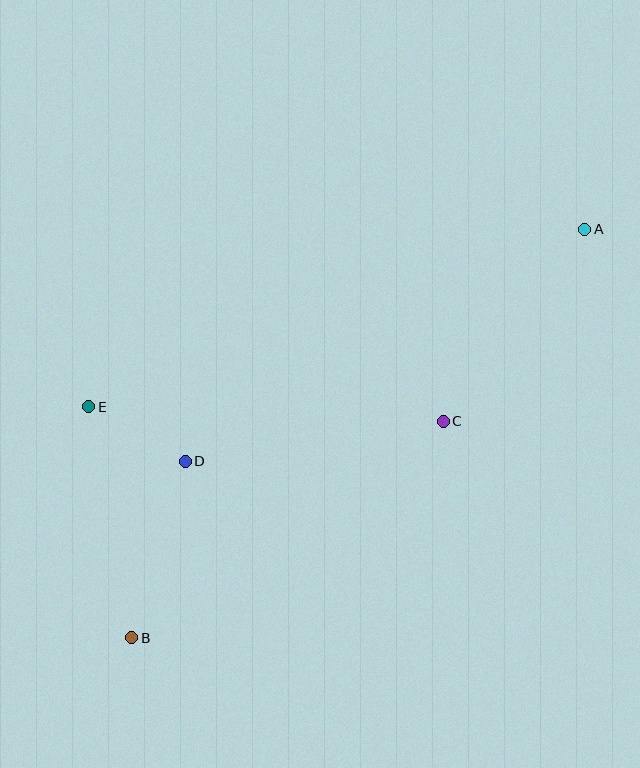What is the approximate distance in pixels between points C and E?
The distance between C and E is approximately 355 pixels.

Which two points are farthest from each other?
Points A and B are farthest from each other.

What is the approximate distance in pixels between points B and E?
The distance between B and E is approximately 235 pixels.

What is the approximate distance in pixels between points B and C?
The distance between B and C is approximately 379 pixels.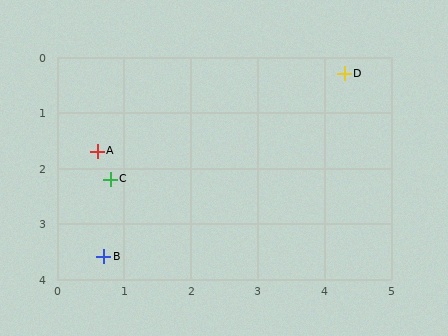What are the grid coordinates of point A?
Point A is at approximately (0.6, 1.7).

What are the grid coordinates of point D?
Point D is at approximately (4.3, 0.3).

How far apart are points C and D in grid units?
Points C and D are about 4.0 grid units apart.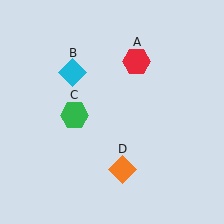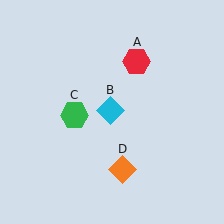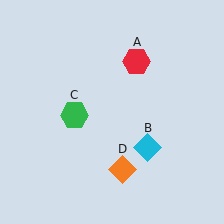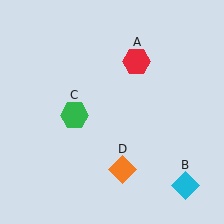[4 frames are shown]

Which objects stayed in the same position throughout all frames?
Red hexagon (object A) and green hexagon (object C) and orange diamond (object D) remained stationary.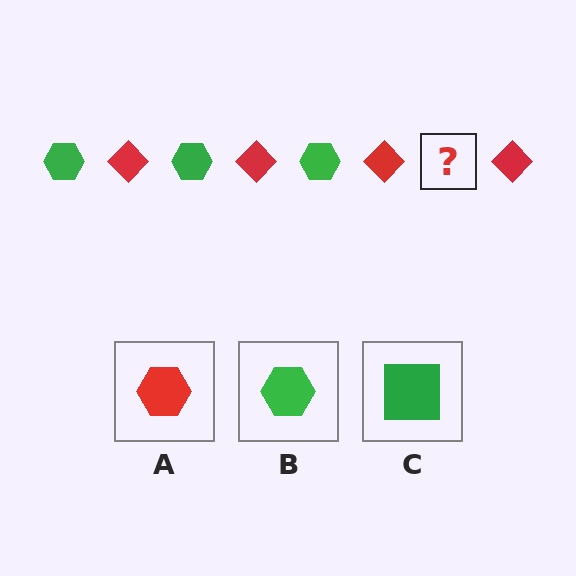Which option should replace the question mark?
Option B.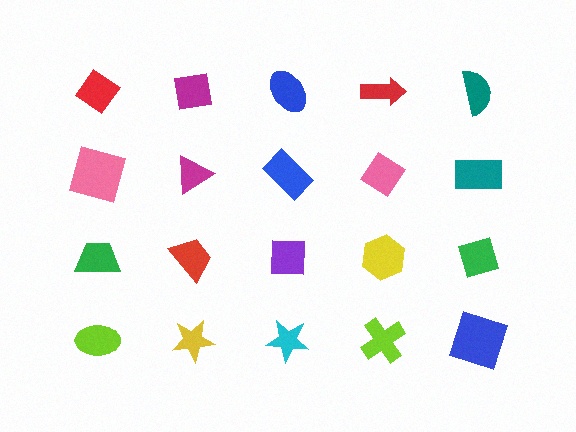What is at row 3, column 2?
A red trapezoid.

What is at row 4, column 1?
A lime ellipse.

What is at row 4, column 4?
A lime cross.